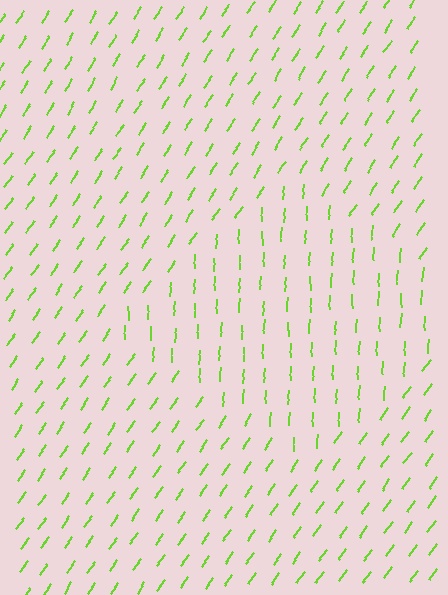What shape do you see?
I see a diamond.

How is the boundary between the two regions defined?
The boundary is defined purely by a change in line orientation (approximately 31 degrees difference). All lines are the same color and thickness.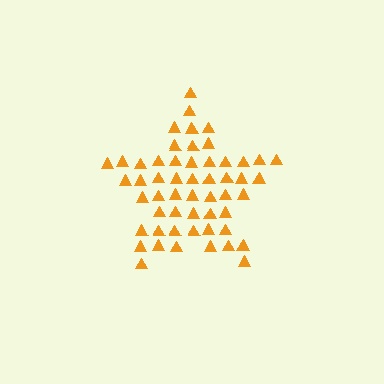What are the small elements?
The small elements are triangles.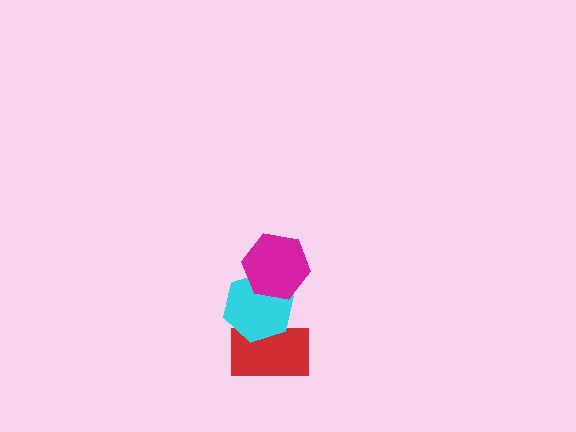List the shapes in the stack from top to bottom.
From top to bottom: the magenta hexagon, the cyan hexagon, the red rectangle.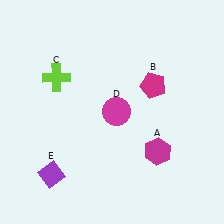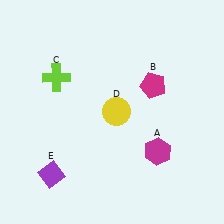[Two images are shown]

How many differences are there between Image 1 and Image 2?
There is 1 difference between the two images.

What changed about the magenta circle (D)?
In Image 1, D is magenta. In Image 2, it changed to yellow.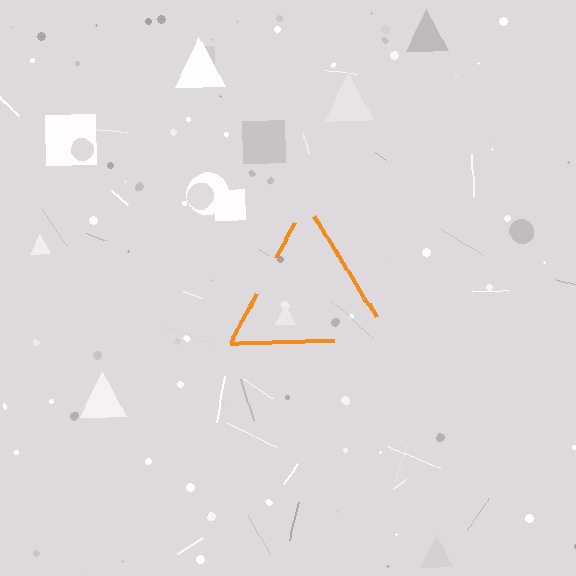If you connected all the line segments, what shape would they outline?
They would outline a triangle.